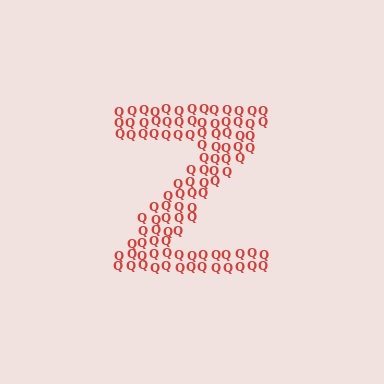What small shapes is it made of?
It is made of small letter Q's.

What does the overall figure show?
The overall figure shows the letter Z.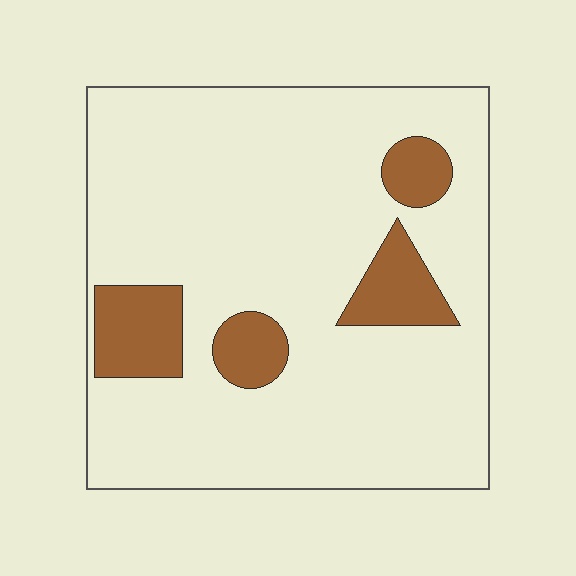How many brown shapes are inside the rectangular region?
4.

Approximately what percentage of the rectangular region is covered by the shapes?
Approximately 15%.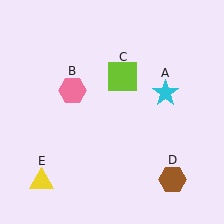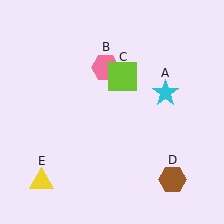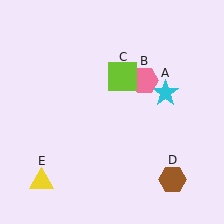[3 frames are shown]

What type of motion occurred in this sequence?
The pink hexagon (object B) rotated clockwise around the center of the scene.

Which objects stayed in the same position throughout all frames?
Cyan star (object A) and lime square (object C) and brown hexagon (object D) and yellow triangle (object E) remained stationary.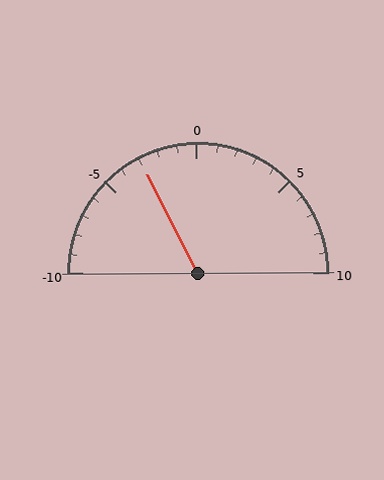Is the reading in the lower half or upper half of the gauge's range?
The reading is in the lower half of the range (-10 to 10).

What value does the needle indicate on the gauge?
The needle indicates approximately -3.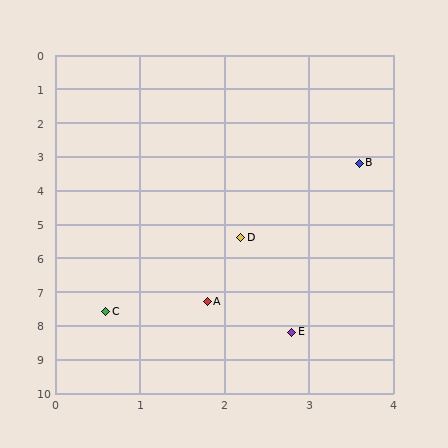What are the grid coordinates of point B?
Point B is at approximately (3.6, 3.2).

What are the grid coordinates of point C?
Point C is at approximately (0.6, 7.6).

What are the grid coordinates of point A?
Point A is at approximately (1.8, 7.3).